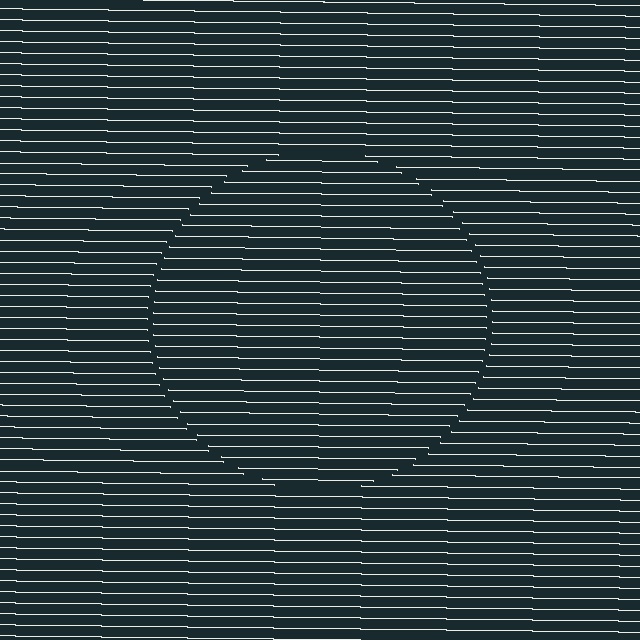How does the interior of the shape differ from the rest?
The interior of the shape contains the same grating, shifted by half a period — the contour is defined by the phase discontinuity where line-ends from the inner and outer gratings abut.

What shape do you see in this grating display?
An illusory circle. The interior of the shape contains the same grating, shifted by half a period — the contour is defined by the phase discontinuity where line-ends from the inner and outer gratings abut.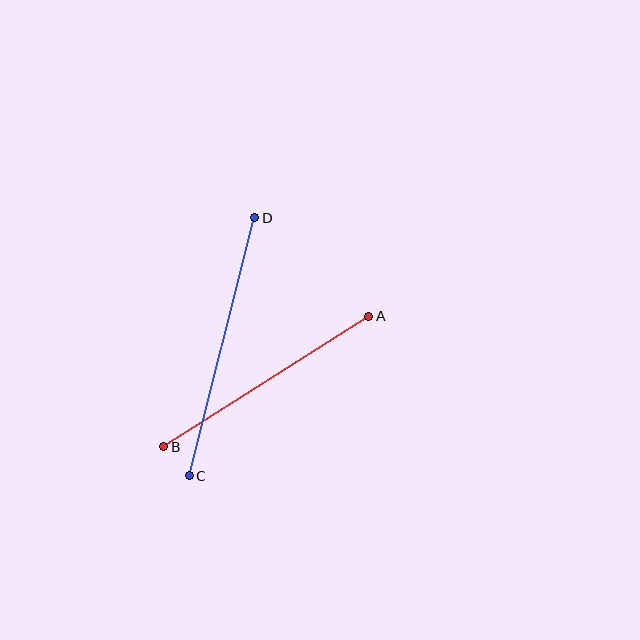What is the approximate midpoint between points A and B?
The midpoint is at approximately (266, 382) pixels.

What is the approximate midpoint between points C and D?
The midpoint is at approximately (222, 347) pixels.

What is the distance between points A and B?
The distance is approximately 243 pixels.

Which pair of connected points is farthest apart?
Points C and D are farthest apart.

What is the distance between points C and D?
The distance is approximately 266 pixels.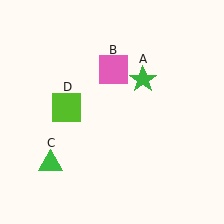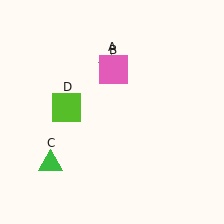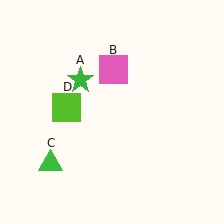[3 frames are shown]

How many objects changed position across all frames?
1 object changed position: green star (object A).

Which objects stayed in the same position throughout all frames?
Pink square (object B) and green triangle (object C) and lime square (object D) remained stationary.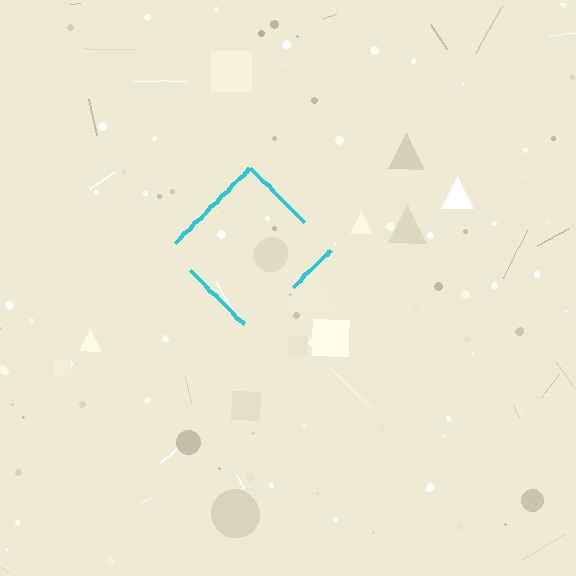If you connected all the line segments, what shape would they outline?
They would outline a diamond.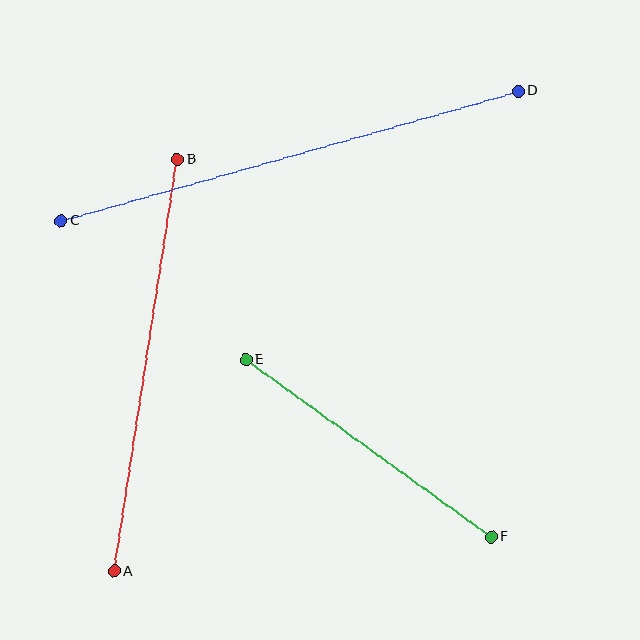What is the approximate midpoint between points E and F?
The midpoint is at approximately (369, 448) pixels.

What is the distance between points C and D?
The distance is approximately 476 pixels.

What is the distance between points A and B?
The distance is approximately 417 pixels.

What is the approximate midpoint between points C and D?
The midpoint is at approximately (290, 156) pixels.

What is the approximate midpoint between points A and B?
The midpoint is at approximately (146, 365) pixels.